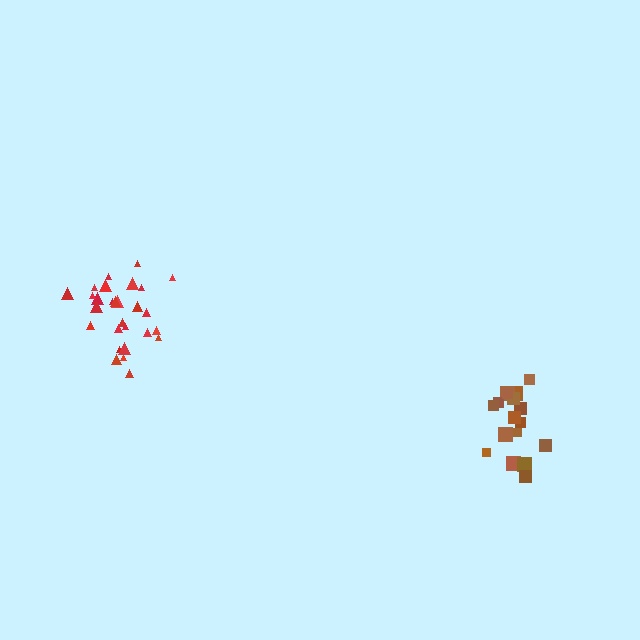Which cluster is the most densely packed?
Red.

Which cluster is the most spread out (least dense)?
Brown.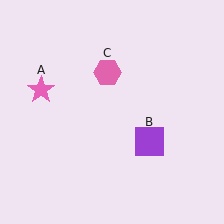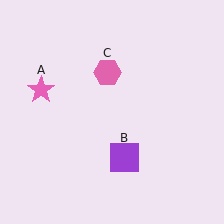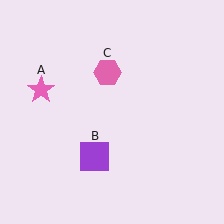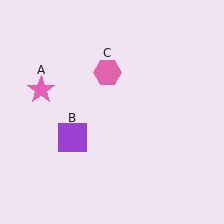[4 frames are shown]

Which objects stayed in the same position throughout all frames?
Pink star (object A) and pink hexagon (object C) remained stationary.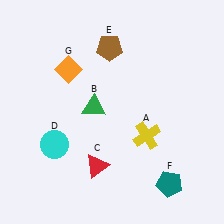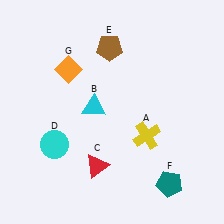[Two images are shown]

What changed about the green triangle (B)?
In Image 1, B is green. In Image 2, it changed to cyan.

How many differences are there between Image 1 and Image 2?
There is 1 difference between the two images.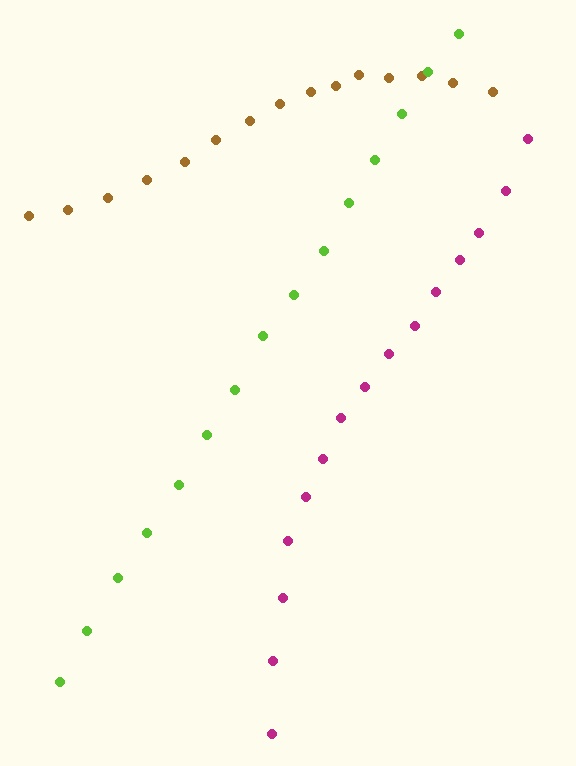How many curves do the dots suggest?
There are 3 distinct paths.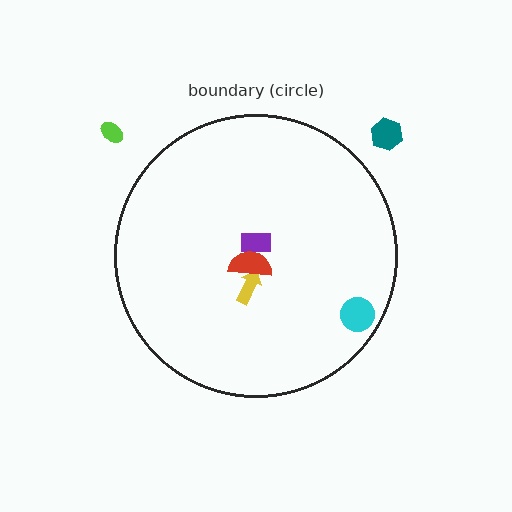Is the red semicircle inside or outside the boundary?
Inside.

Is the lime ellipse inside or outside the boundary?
Outside.